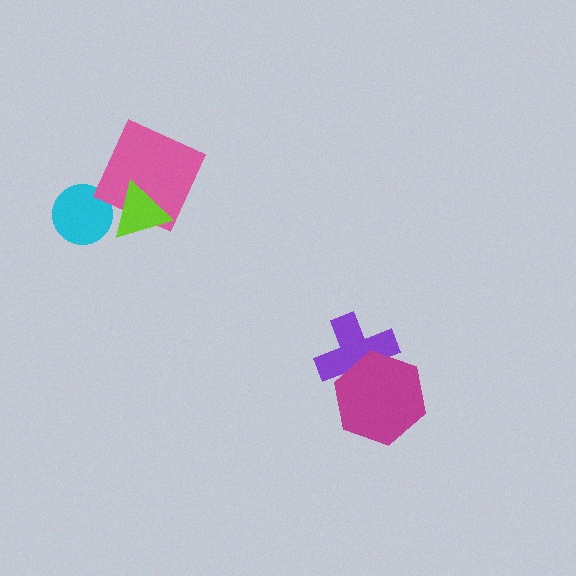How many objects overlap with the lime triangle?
1 object overlaps with the lime triangle.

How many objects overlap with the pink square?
1 object overlaps with the pink square.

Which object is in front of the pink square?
The lime triangle is in front of the pink square.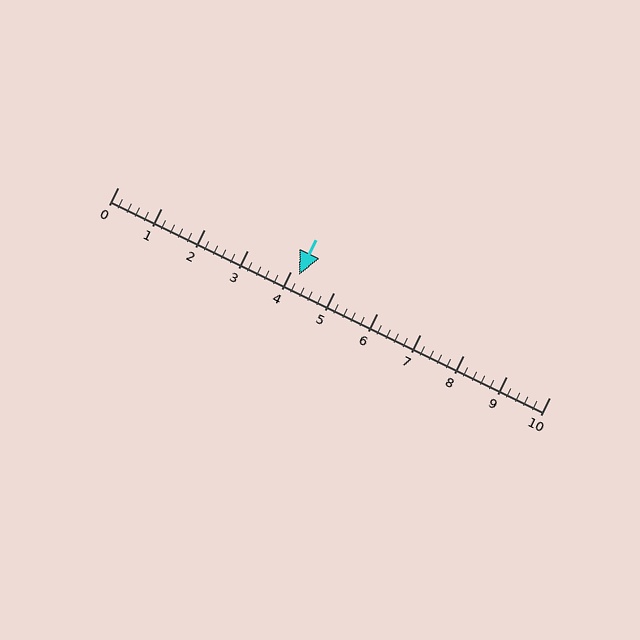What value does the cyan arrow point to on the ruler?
The cyan arrow points to approximately 4.2.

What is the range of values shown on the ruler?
The ruler shows values from 0 to 10.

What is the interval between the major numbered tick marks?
The major tick marks are spaced 1 units apart.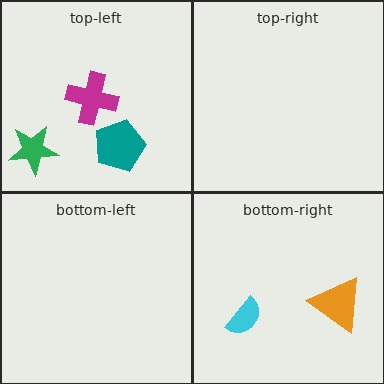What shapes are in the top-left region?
The magenta cross, the teal pentagon, the green star.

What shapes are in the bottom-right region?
The cyan semicircle, the orange triangle.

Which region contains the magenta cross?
The top-left region.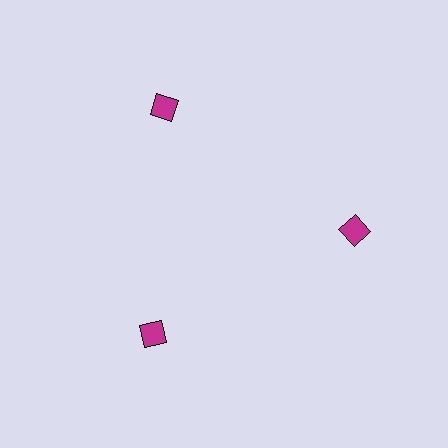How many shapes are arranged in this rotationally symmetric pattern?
There are 3 shapes, arranged in 3 groups of 1.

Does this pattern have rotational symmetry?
Yes, this pattern has 3-fold rotational symmetry. It looks the same after rotating 120 degrees around the center.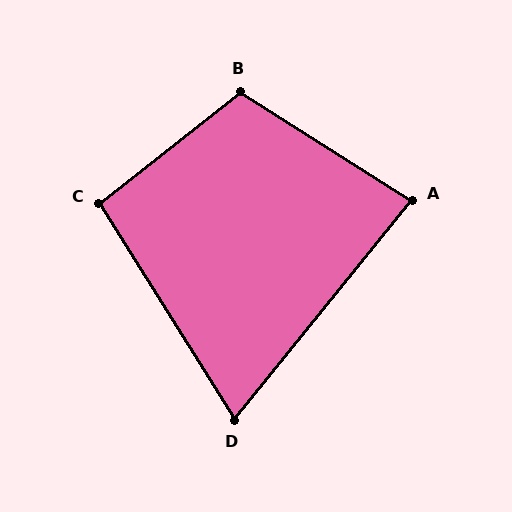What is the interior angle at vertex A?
Approximately 83 degrees (acute).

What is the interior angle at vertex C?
Approximately 97 degrees (obtuse).